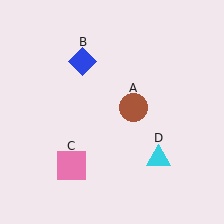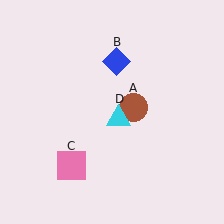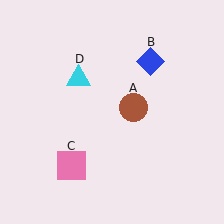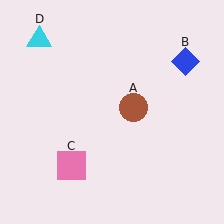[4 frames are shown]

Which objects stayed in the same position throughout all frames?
Brown circle (object A) and pink square (object C) remained stationary.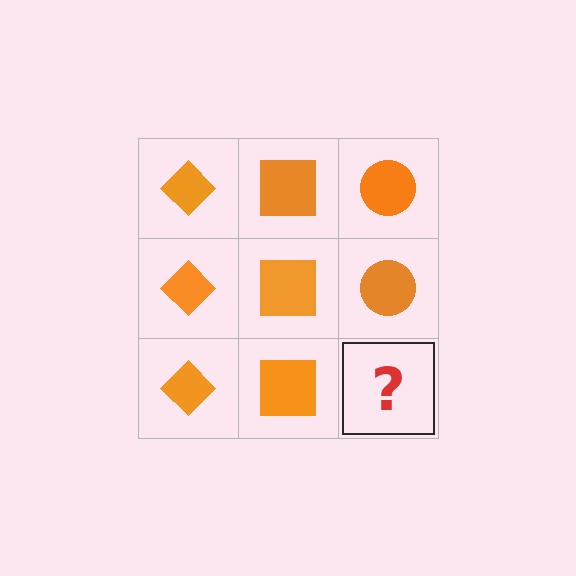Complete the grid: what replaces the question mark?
The question mark should be replaced with an orange circle.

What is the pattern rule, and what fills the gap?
The rule is that each column has a consistent shape. The gap should be filled with an orange circle.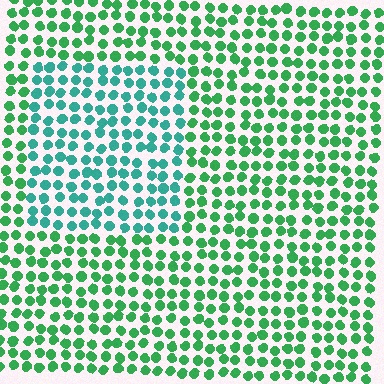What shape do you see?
I see a rectangle.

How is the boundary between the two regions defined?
The boundary is defined purely by a slight shift in hue (about 35 degrees). Spacing, size, and orientation are identical on both sides.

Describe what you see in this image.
The image is filled with small green elements in a uniform arrangement. A rectangle-shaped region is visible where the elements are tinted to a slightly different hue, forming a subtle color boundary.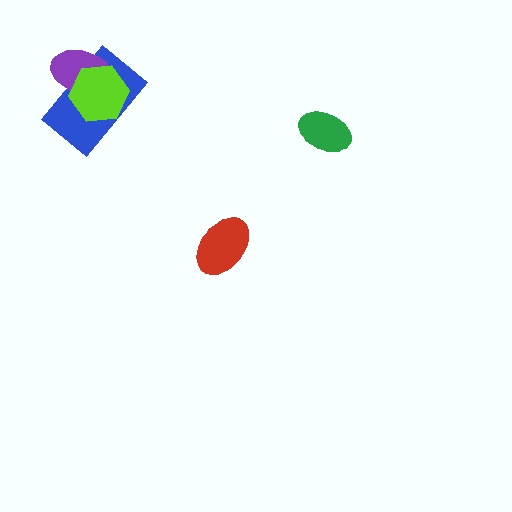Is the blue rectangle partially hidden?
Yes, it is partially covered by another shape.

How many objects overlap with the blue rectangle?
2 objects overlap with the blue rectangle.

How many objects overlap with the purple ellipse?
2 objects overlap with the purple ellipse.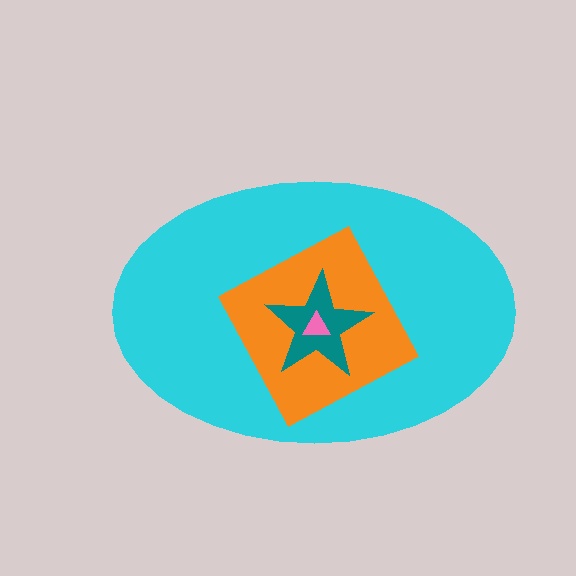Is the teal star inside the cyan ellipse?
Yes.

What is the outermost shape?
The cyan ellipse.